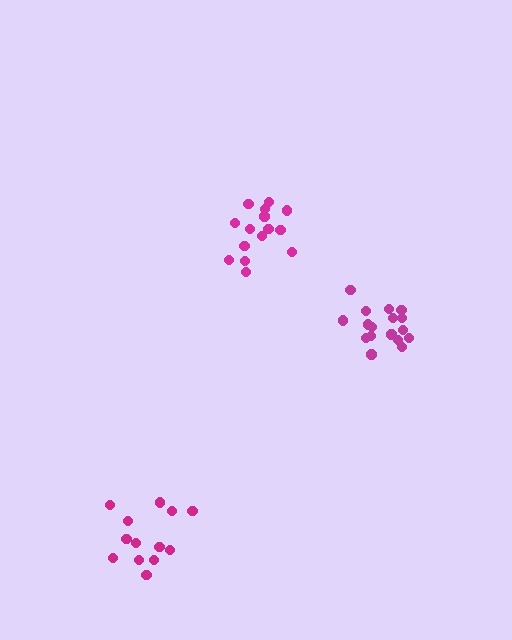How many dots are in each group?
Group 1: 15 dots, Group 2: 17 dots, Group 3: 13 dots (45 total).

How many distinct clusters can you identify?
There are 3 distinct clusters.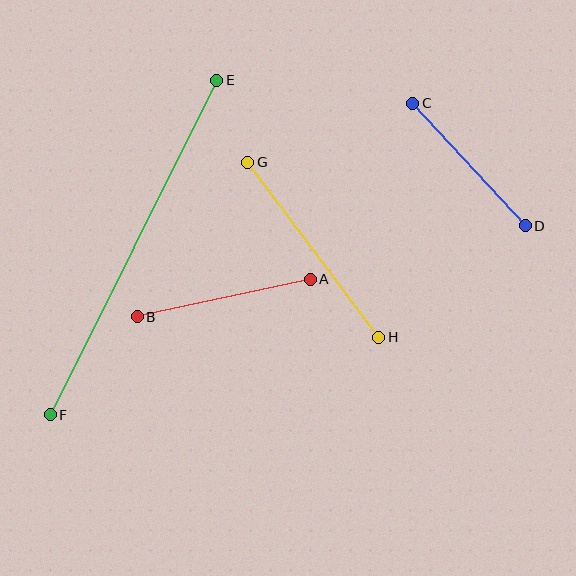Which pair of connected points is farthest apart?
Points E and F are farthest apart.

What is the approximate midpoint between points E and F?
The midpoint is at approximately (133, 247) pixels.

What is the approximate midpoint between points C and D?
The midpoint is at approximately (469, 164) pixels.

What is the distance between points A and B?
The distance is approximately 177 pixels.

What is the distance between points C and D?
The distance is approximately 167 pixels.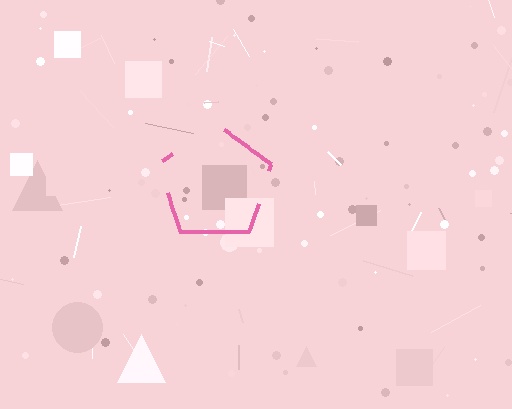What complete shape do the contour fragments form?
The contour fragments form a pentagon.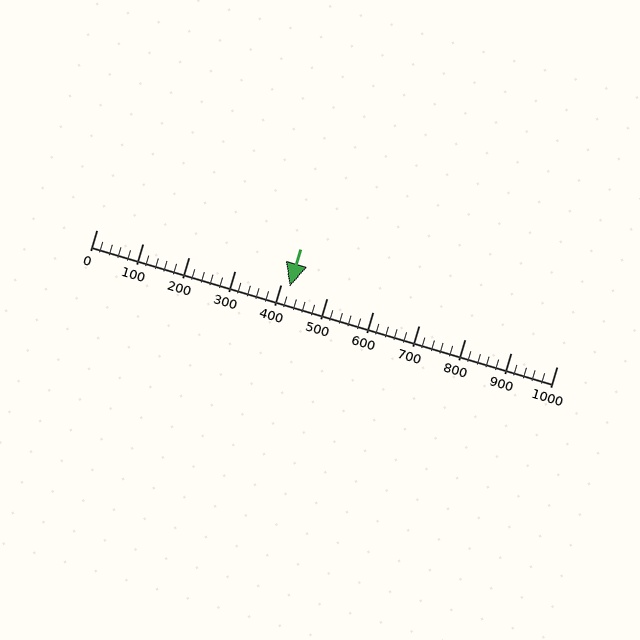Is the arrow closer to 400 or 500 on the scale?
The arrow is closer to 400.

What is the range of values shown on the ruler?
The ruler shows values from 0 to 1000.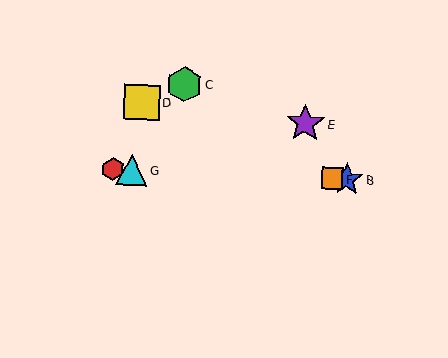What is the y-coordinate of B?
Object B is at y≈179.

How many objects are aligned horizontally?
4 objects (A, B, F, G) are aligned horizontally.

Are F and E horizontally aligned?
No, F is at y≈179 and E is at y≈123.